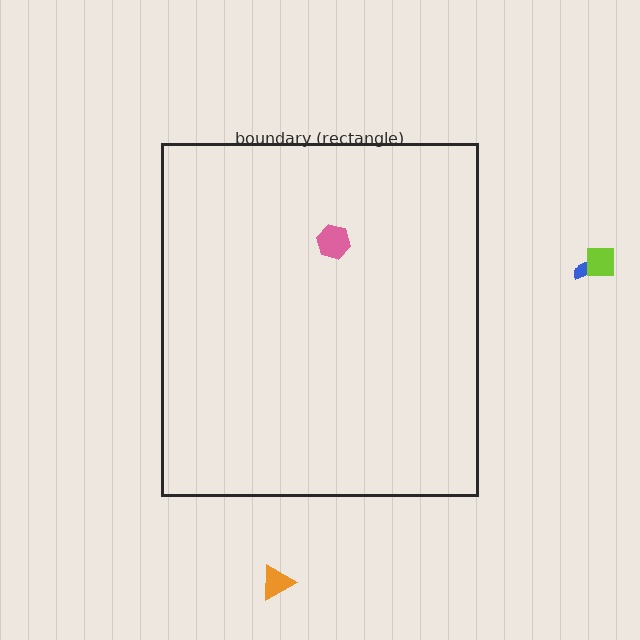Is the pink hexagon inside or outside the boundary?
Inside.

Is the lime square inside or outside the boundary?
Outside.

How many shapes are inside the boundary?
1 inside, 3 outside.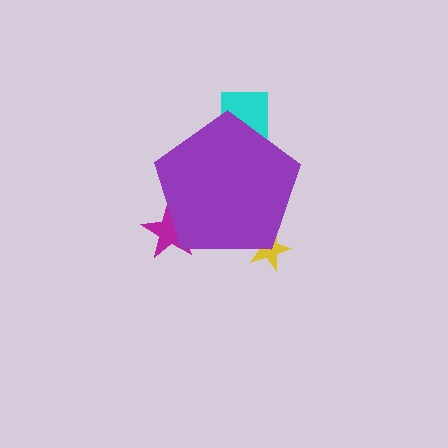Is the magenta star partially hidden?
Yes, the magenta star is partially hidden behind the purple pentagon.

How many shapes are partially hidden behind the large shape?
3 shapes are partially hidden.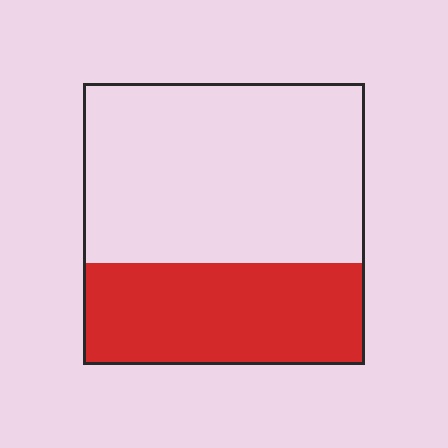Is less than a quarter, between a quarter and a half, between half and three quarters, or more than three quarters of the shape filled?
Between a quarter and a half.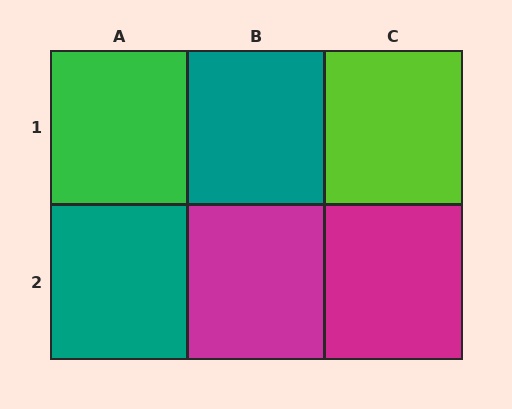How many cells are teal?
2 cells are teal.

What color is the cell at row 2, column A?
Teal.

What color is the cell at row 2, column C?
Magenta.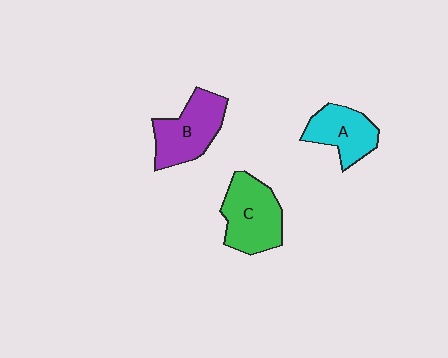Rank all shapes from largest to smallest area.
From largest to smallest: C (green), B (purple), A (cyan).